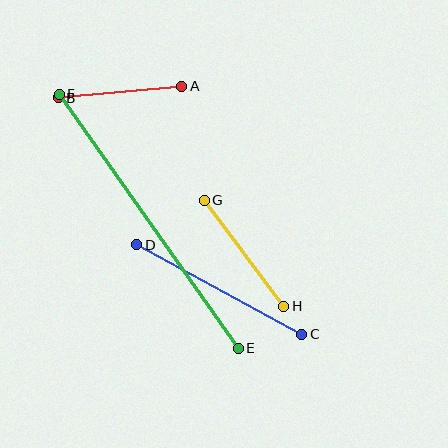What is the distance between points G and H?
The distance is approximately 133 pixels.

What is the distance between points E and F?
The distance is approximately 311 pixels.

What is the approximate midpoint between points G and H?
The midpoint is at approximately (244, 253) pixels.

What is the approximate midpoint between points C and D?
The midpoint is at approximately (219, 289) pixels.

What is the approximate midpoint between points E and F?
The midpoint is at approximately (149, 221) pixels.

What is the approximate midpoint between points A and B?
The midpoint is at approximately (120, 92) pixels.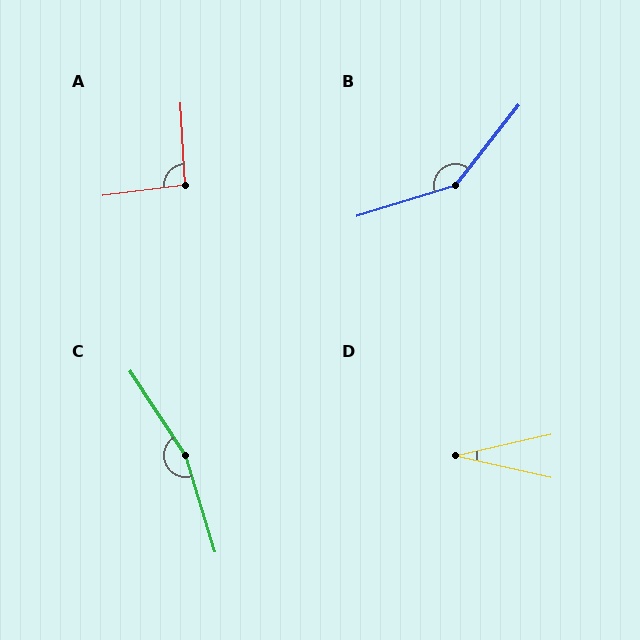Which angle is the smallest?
D, at approximately 25 degrees.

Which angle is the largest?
C, at approximately 164 degrees.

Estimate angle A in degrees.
Approximately 94 degrees.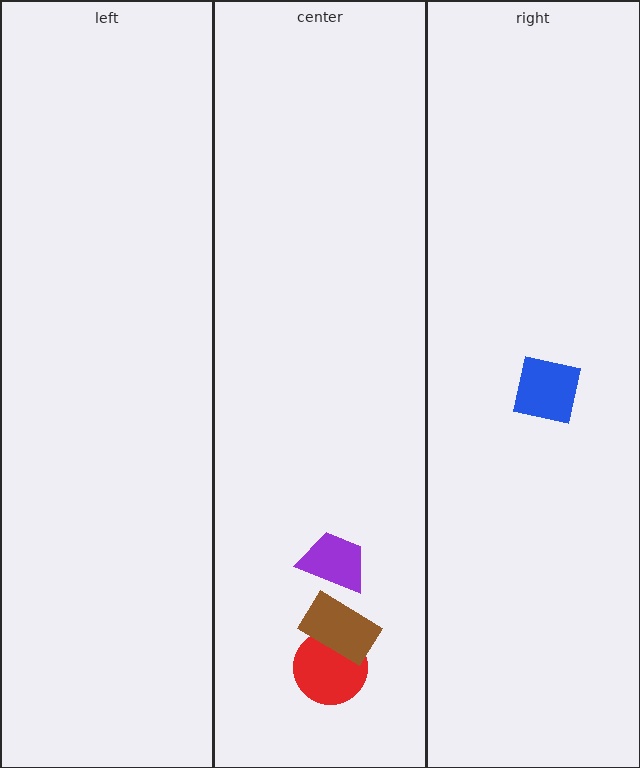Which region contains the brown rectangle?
The center region.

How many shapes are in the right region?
1.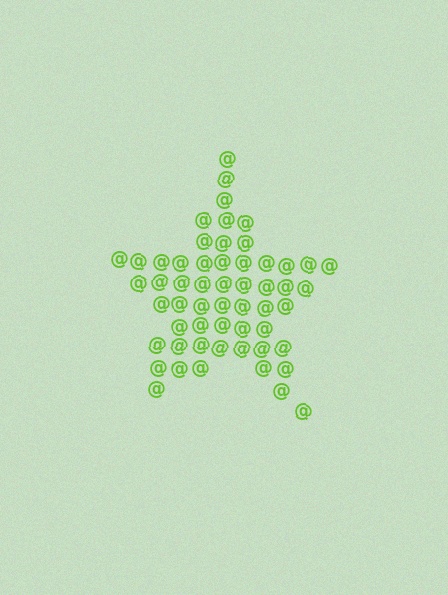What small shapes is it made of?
It is made of small at signs.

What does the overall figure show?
The overall figure shows a star.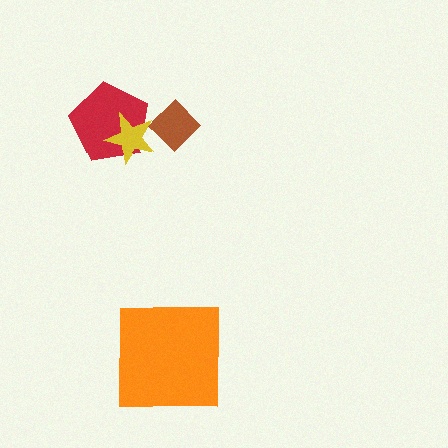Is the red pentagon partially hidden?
Yes, it is partially covered by another shape.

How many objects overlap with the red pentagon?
1 object overlaps with the red pentagon.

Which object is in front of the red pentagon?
The yellow star is in front of the red pentagon.